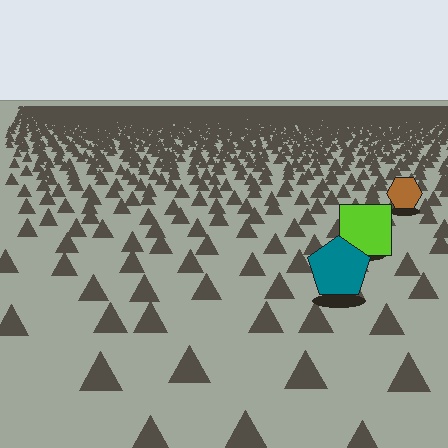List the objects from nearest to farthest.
From nearest to farthest: the teal pentagon, the lime square, the brown hexagon.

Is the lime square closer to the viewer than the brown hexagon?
Yes. The lime square is closer — you can tell from the texture gradient: the ground texture is coarser near it.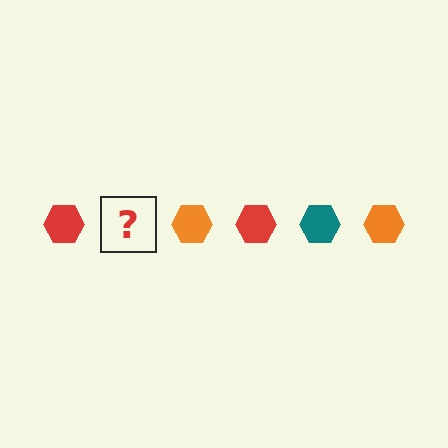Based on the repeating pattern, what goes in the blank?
The blank should be a teal hexagon.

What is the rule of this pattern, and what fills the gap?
The rule is that the pattern cycles through red, teal, orange hexagons. The gap should be filled with a teal hexagon.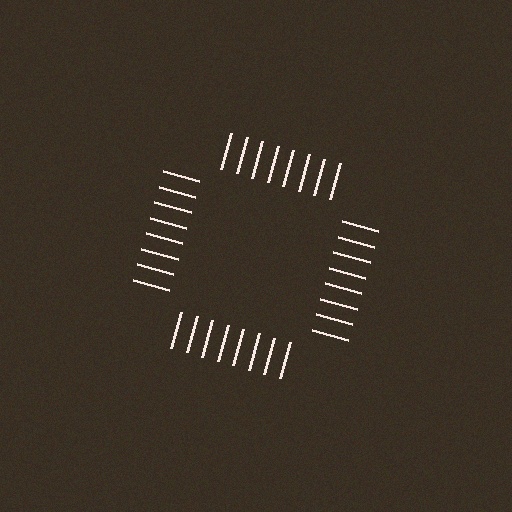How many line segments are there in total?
32 — 8 along each of the 4 edges.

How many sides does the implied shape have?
4 sides — the line-ends trace a square.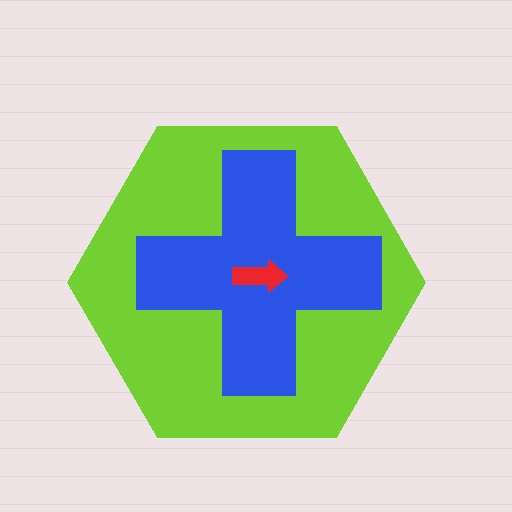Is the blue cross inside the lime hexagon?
Yes.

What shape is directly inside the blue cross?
The red arrow.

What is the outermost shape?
The lime hexagon.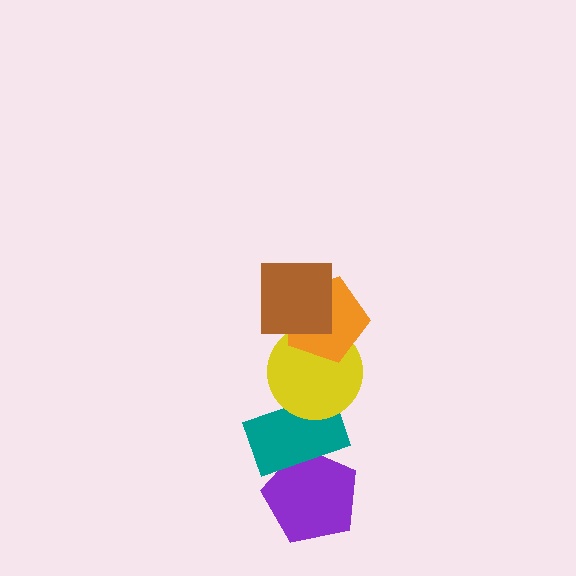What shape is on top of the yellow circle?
The orange pentagon is on top of the yellow circle.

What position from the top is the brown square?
The brown square is 1st from the top.